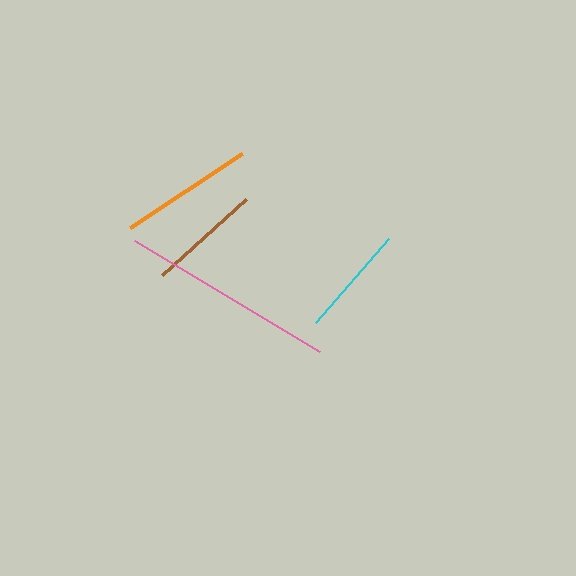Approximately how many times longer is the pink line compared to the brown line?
The pink line is approximately 1.9 times the length of the brown line.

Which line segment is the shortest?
The cyan line is the shortest at approximately 112 pixels.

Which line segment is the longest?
The pink line is the longest at approximately 215 pixels.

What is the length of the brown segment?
The brown segment is approximately 113 pixels long.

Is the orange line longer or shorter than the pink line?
The pink line is longer than the orange line.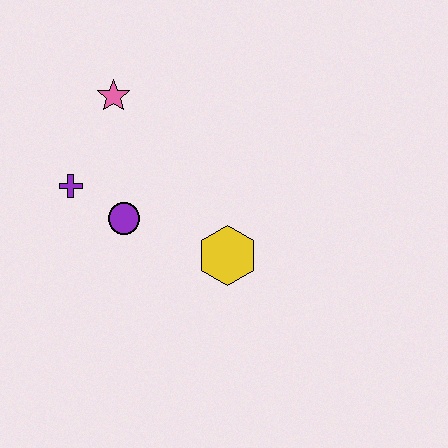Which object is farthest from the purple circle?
The pink star is farthest from the purple circle.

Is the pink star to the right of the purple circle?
No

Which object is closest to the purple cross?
The purple circle is closest to the purple cross.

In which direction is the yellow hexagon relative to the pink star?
The yellow hexagon is below the pink star.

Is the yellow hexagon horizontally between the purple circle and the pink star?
No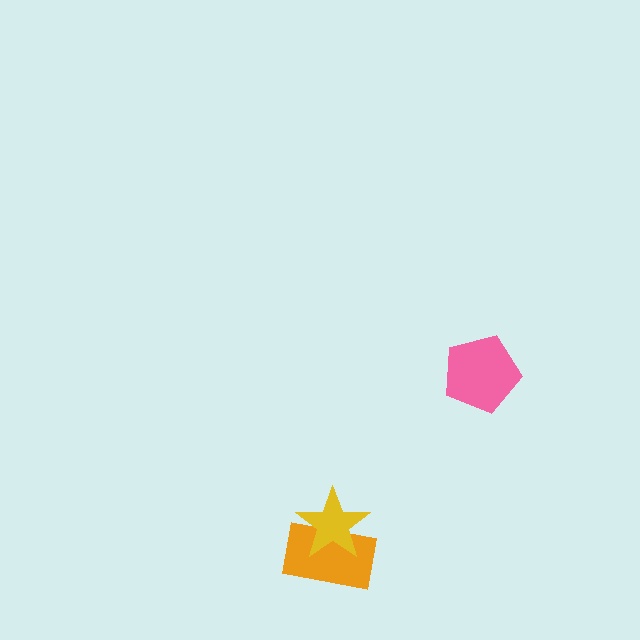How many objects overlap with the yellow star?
1 object overlaps with the yellow star.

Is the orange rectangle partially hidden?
Yes, it is partially covered by another shape.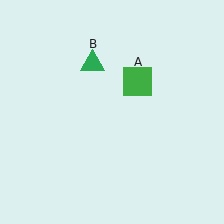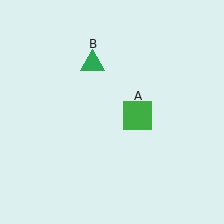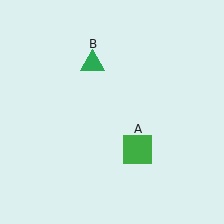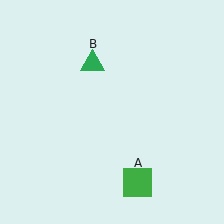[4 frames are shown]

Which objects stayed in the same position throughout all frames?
Green triangle (object B) remained stationary.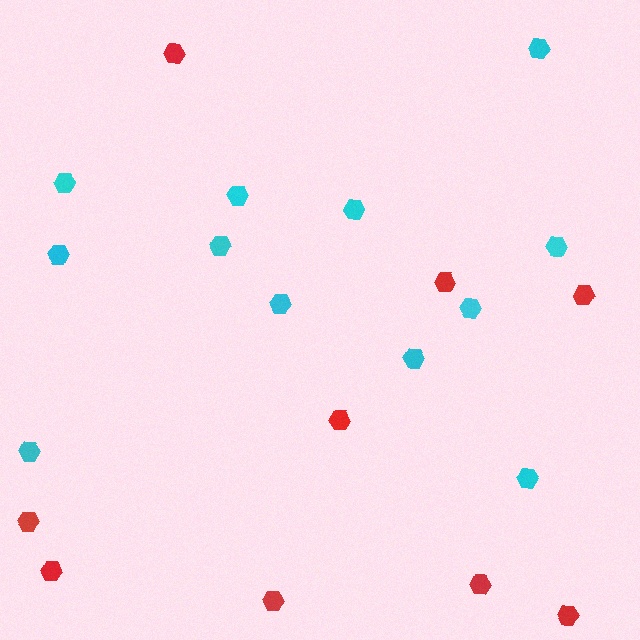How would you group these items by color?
There are 2 groups: one group of cyan hexagons (12) and one group of red hexagons (9).